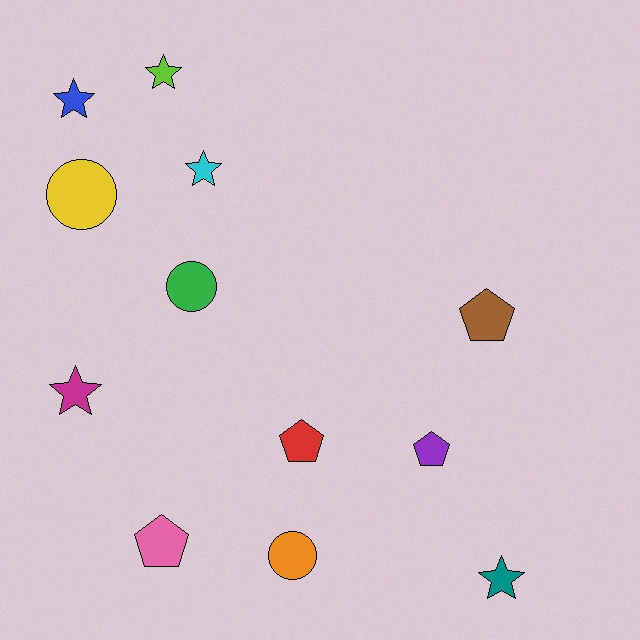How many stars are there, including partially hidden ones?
There are 5 stars.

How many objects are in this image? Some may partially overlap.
There are 12 objects.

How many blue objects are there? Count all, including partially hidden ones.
There is 1 blue object.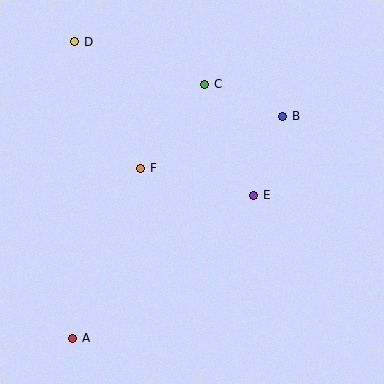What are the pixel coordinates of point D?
Point D is at (75, 42).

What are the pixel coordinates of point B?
Point B is at (283, 116).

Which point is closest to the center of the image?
Point F at (141, 168) is closest to the center.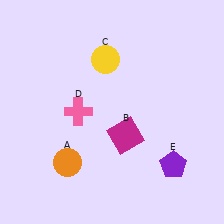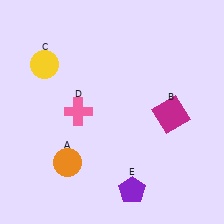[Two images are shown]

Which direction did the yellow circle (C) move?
The yellow circle (C) moved left.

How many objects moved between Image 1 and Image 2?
3 objects moved between the two images.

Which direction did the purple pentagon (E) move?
The purple pentagon (E) moved left.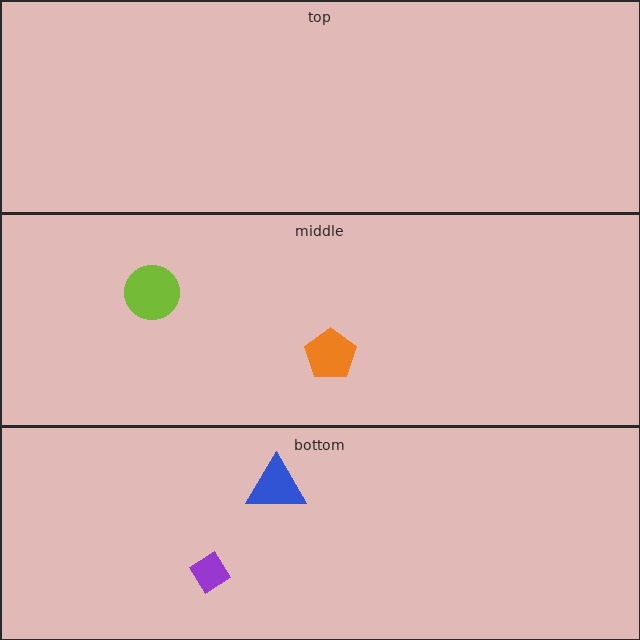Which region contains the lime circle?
The middle region.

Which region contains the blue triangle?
The bottom region.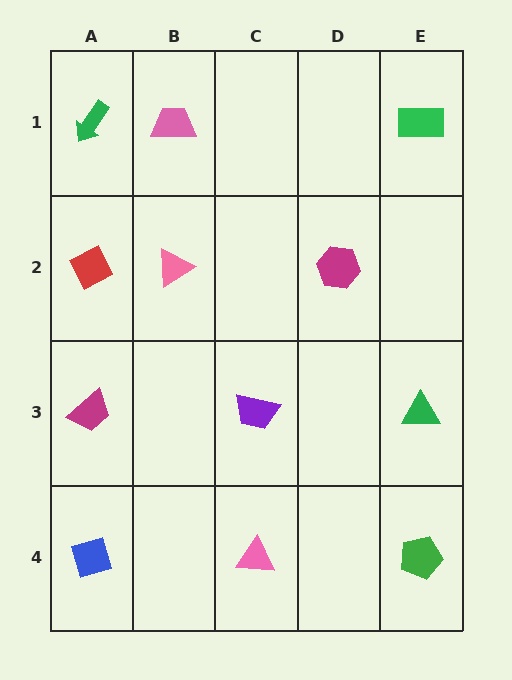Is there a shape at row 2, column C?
No, that cell is empty.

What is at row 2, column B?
A pink triangle.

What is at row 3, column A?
A magenta trapezoid.